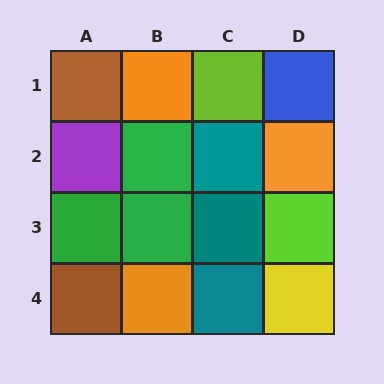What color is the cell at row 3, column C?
Teal.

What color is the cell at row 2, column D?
Orange.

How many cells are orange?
3 cells are orange.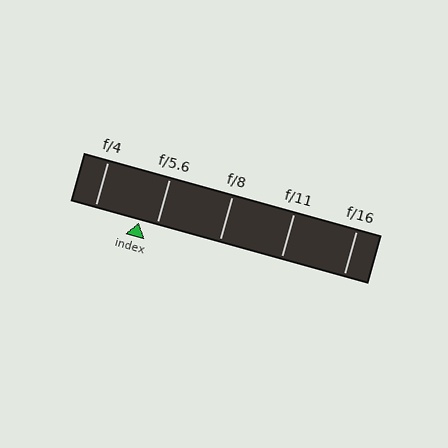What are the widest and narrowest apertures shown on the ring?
The widest aperture shown is f/4 and the narrowest is f/16.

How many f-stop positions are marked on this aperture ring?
There are 5 f-stop positions marked.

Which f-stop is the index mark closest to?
The index mark is closest to f/5.6.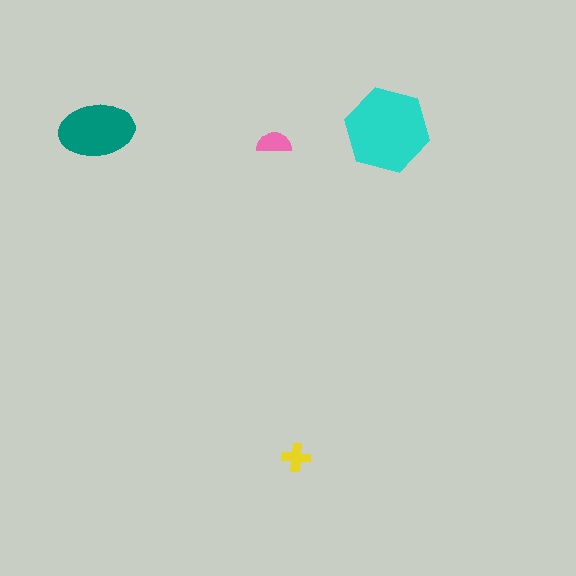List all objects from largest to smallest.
The cyan hexagon, the teal ellipse, the pink semicircle, the yellow cross.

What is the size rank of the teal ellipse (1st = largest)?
2nd.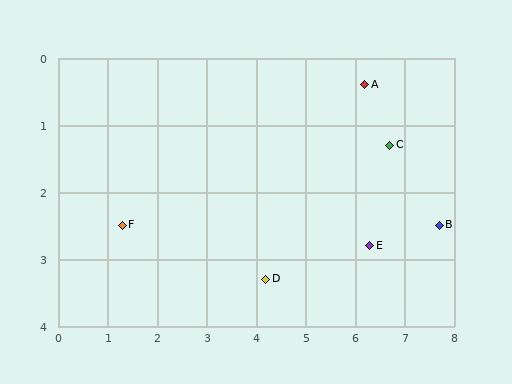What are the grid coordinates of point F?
Point F is at approximately (1.3, 2.5).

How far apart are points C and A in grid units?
Points C and A are about 1.0 grid units apart.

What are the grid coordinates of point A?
Point A is at approximately (6.2, 0.4).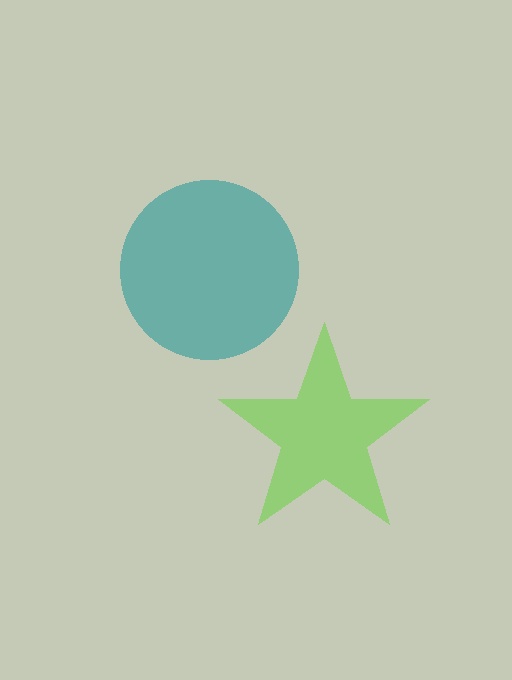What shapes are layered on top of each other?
The layered shapes are: a teal circle, a lime star.